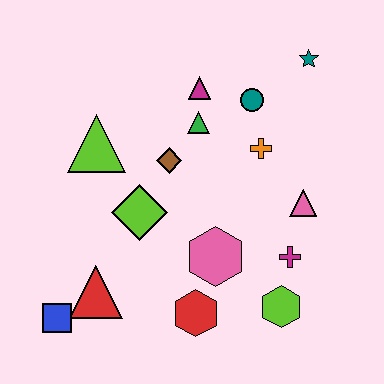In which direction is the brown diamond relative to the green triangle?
The brown diamond is below the green triangle.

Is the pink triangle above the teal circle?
No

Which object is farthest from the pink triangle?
The blue square is farthest from the pink triangle.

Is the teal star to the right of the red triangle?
Yes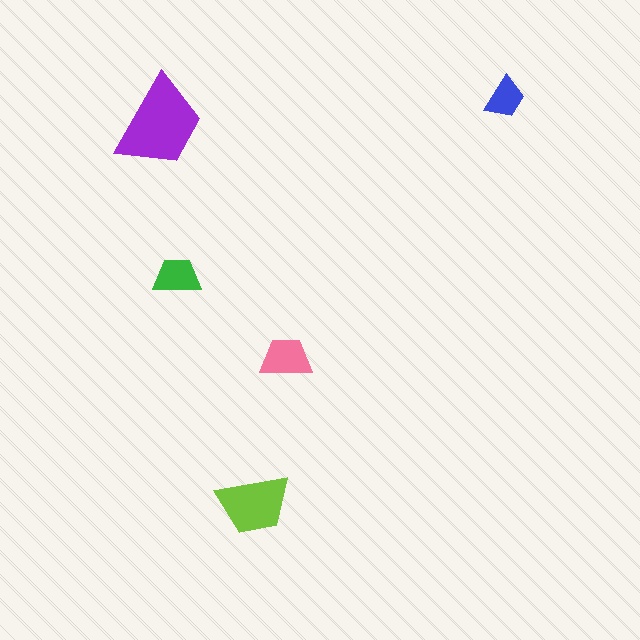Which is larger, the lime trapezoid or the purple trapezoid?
The purple one.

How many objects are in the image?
There are 5 objects in the image.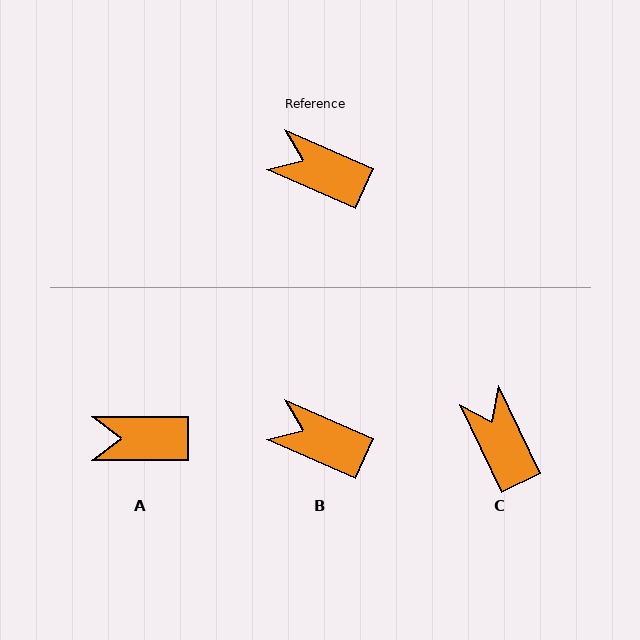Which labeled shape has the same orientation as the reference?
B.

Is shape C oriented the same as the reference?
No, it is off by about 40 degrees.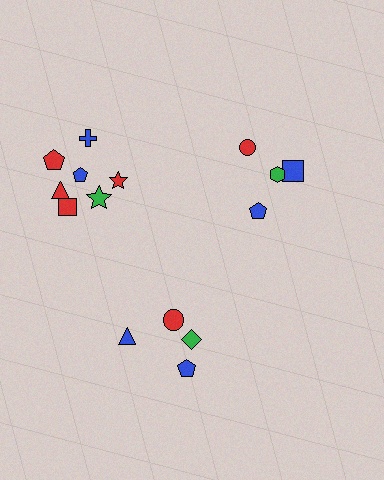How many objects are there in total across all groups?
There are 15 objects.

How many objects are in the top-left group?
There are 7 objects.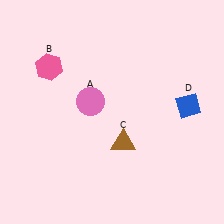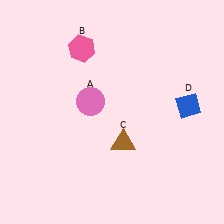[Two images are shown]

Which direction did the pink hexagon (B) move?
The pink hexagon (B) moved right.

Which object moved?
The pink hexagon (B) moved right.